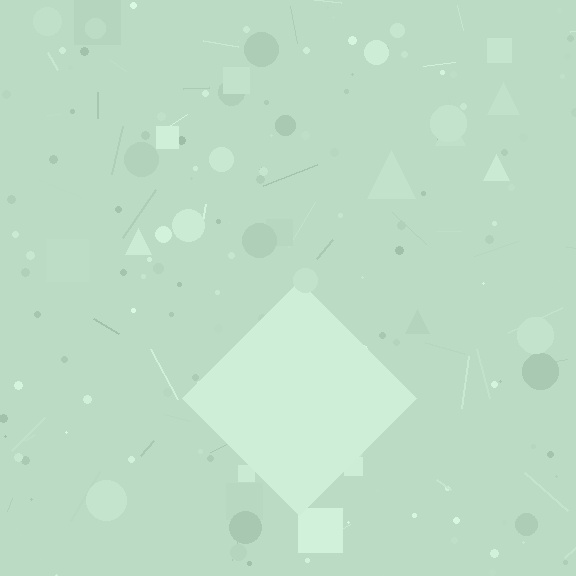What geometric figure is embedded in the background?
A diamond is embedded in the background.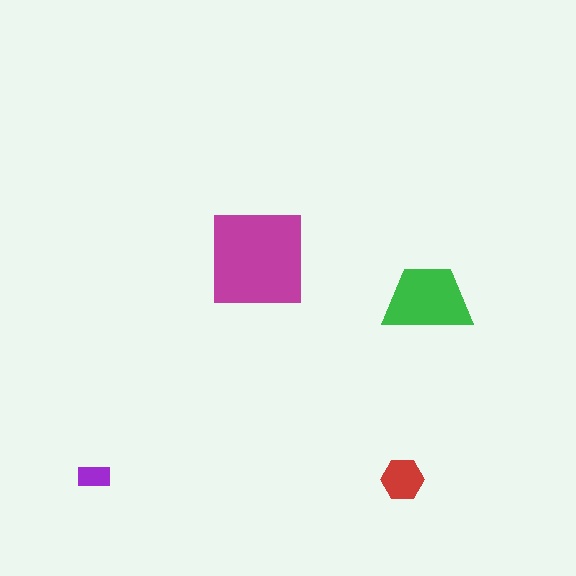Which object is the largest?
The magenta square.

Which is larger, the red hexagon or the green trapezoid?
The green trapezoid.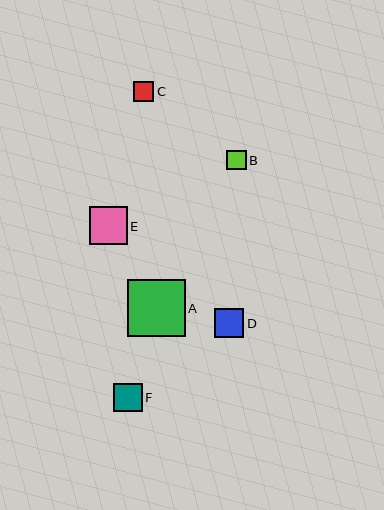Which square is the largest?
Square A is the largest with a size of approximately 57 pixels.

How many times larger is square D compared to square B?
Square D is approximately 1.5 times the size of square B.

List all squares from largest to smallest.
From largest to smallest: A, E, D, F, C, B.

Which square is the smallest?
Square B is the smallest with a size of approximately 20 pixels.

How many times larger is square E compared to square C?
Square E is approximately 1.9 times the size of square C.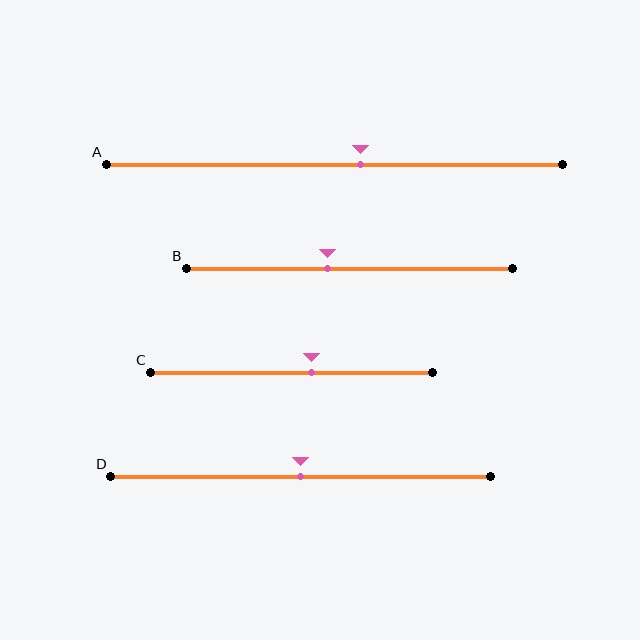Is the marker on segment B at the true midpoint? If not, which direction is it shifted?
No, the marker on segment B is shifted to the left by about 7% of the segment length.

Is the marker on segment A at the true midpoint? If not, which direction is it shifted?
No, the marker on segment A is shifted to the right by about 6% of the segment length.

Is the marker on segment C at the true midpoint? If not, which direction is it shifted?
No, the marker on segment C is shifted to the right by about 7% of the segment length.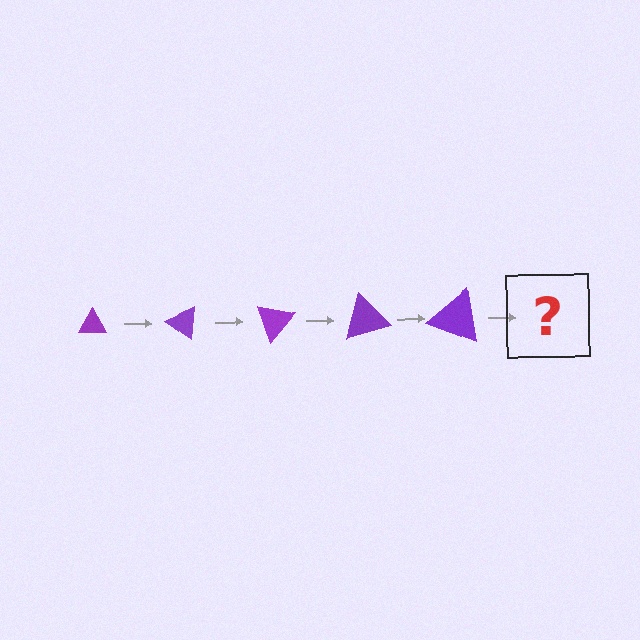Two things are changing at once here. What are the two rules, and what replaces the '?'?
The two rules are that the triangle grows larger each step and it rotates 35 degrees each step. The '?' should be a triangle, larger than the previous one and rotated 175 degrees from the start.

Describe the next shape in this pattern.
It should be a triangle, larger than the previous one and rotated 175 degrees from the start.